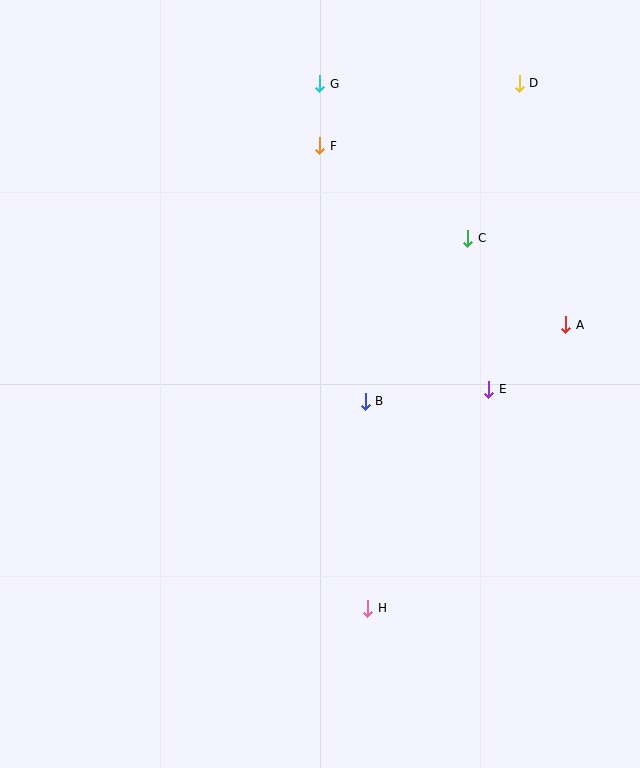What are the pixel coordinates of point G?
Point G is at (320, 84).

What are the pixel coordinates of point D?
Point D is at (519, 83).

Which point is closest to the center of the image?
Point B at (365, 401) is closest to the center.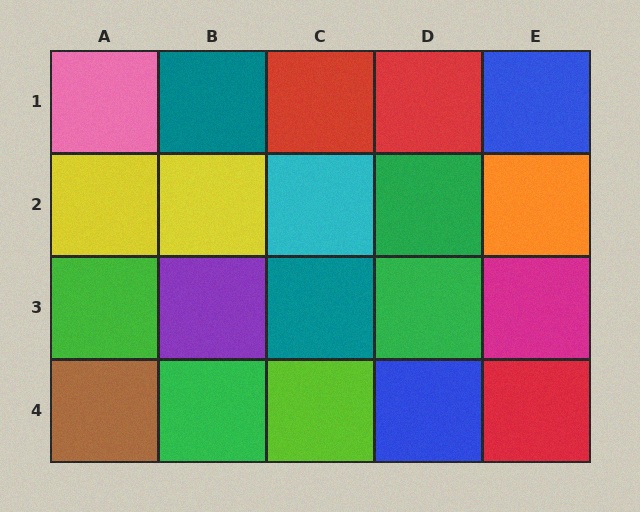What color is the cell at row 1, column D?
Red.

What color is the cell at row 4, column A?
Brown.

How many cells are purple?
1 cell is purple.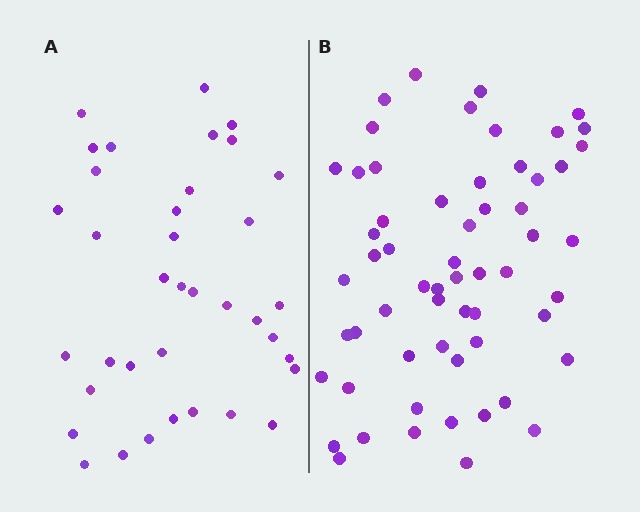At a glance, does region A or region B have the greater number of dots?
Region B (the right region) has more dots.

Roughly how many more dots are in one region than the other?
Region B has approximately 20 more dots than region A.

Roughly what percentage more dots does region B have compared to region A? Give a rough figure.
About 60% more.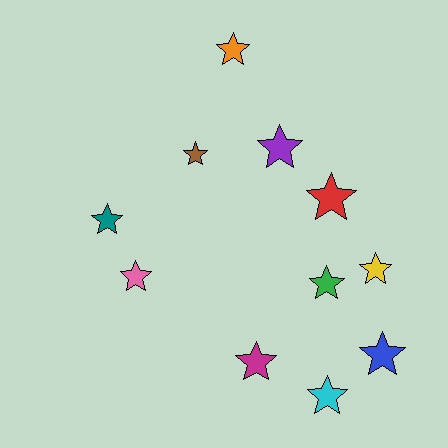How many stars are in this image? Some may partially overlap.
There are 11 stars.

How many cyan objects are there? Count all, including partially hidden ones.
There is 1 cyan object.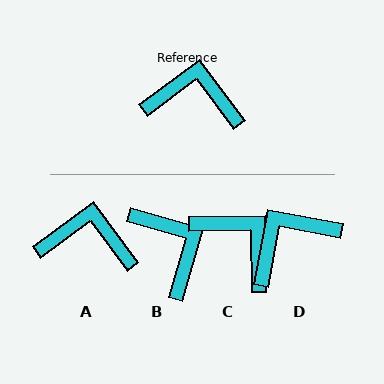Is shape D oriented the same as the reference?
No, it is off by about 43 degrees.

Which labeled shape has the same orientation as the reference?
A.